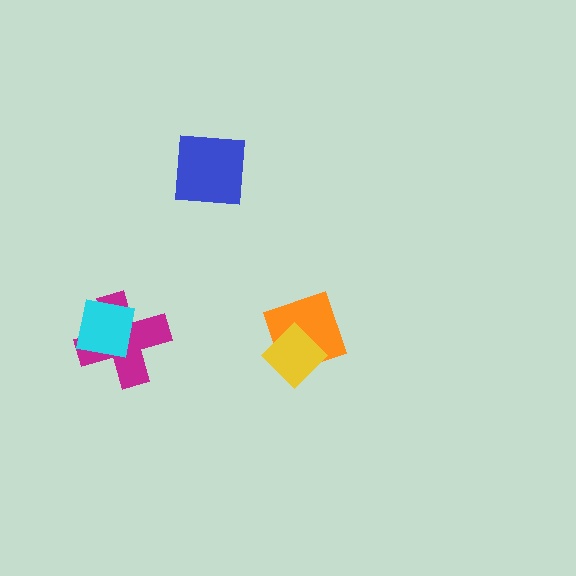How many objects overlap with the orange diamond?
1 object overlaps with the orange diamond.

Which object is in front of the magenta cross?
The cyan square is in front of the magenta cross.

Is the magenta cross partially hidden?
Yes, it is partially covered by another shape.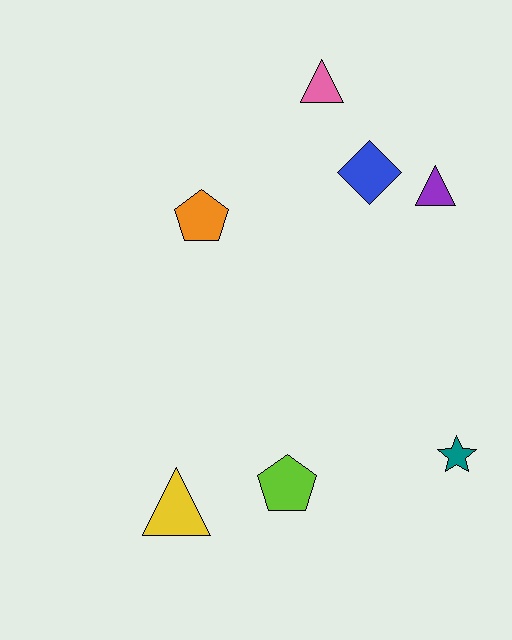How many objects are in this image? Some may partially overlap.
There are 7 objects.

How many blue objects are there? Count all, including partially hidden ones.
There is 1 blue object.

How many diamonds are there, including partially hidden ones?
There is 1 diamond.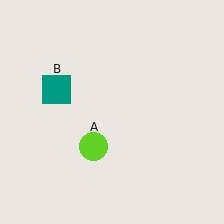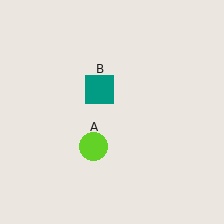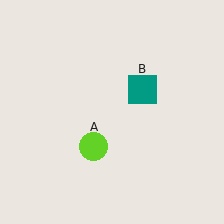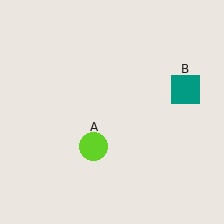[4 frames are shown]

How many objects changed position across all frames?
1 object changed position: teal square (object B).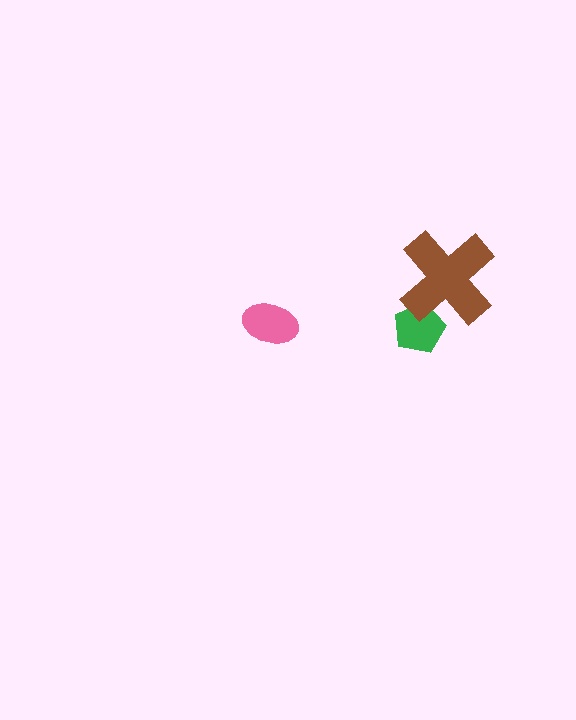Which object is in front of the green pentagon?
The brown cross is in front of the green pentagon.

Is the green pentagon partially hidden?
Yes, it is partially covered by another shape.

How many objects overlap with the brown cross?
1 object overlaps with the brown cross.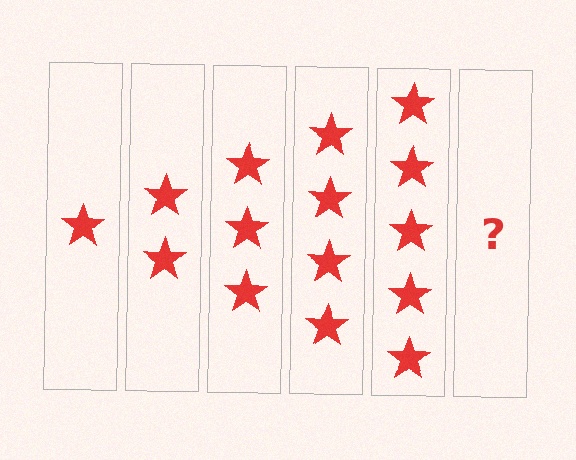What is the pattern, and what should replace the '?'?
The pattern is that each step adds one more star. The '?' should be 6 stars.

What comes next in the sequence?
The next element should be 6 stars.